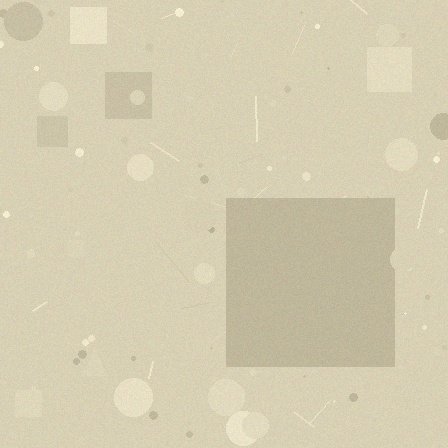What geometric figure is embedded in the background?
A square is embedded in the background.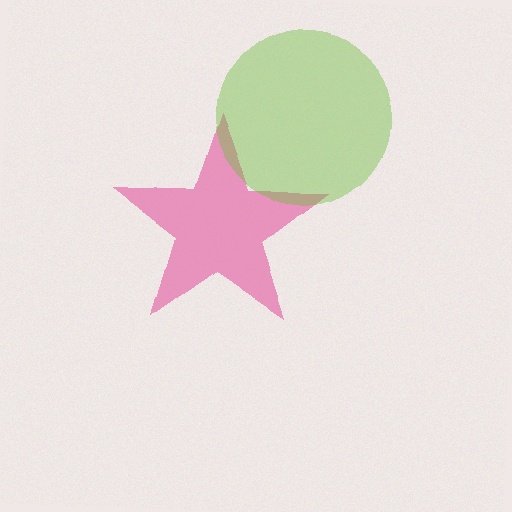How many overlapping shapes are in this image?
There are 2 overlapping shapes in the image.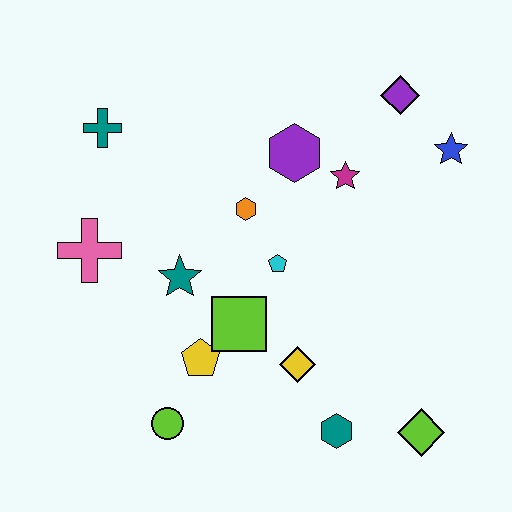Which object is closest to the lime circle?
The yellow pentagon is closest to the lime circle.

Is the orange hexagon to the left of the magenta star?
Yes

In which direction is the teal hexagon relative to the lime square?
The teal hexagon is below the lime square.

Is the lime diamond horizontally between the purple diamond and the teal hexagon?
No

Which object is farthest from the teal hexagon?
The teal cross is farthest from the teal hexagon.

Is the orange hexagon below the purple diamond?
Yes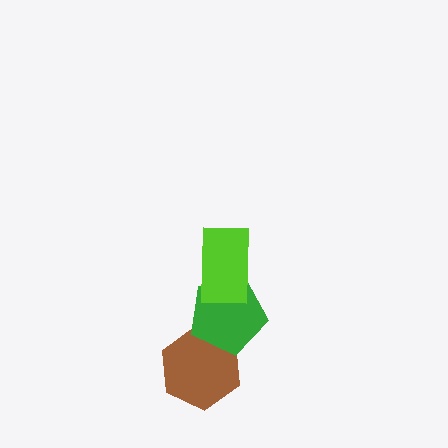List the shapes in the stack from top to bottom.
From top to bottom: the lime rectangle, the green pentagon, the brown hexagon.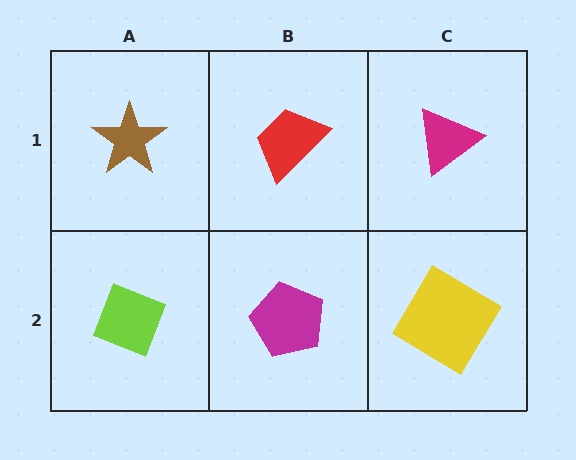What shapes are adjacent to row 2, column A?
A brown star (row 1, column A), a magenta pentagon (row 2, column B).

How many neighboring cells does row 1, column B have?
3.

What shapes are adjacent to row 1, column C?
A yellow diamond (row 2, column C), a red trapezoid (row 1, column B).